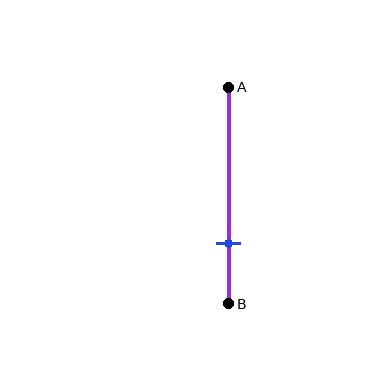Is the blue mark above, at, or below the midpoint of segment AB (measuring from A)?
The blue mark is below the midpoint of segment AB.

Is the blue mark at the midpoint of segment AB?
No, the mark is at about 70% from A, not at the 50% midpoint.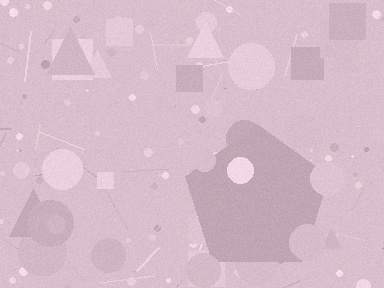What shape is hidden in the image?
A pentagon is hidden in the image.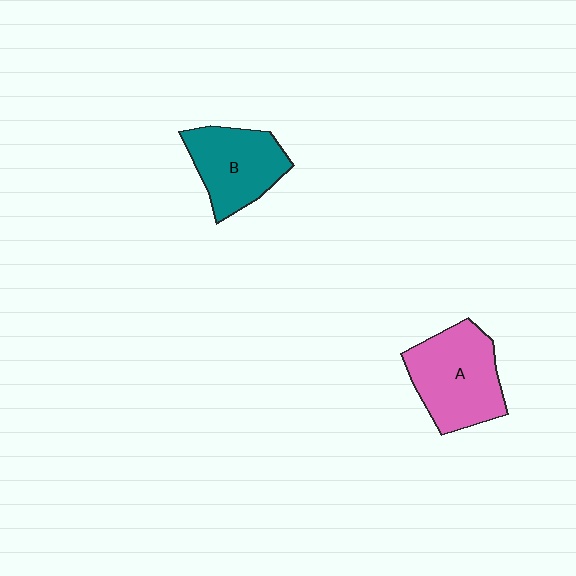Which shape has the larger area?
Shape A (pink).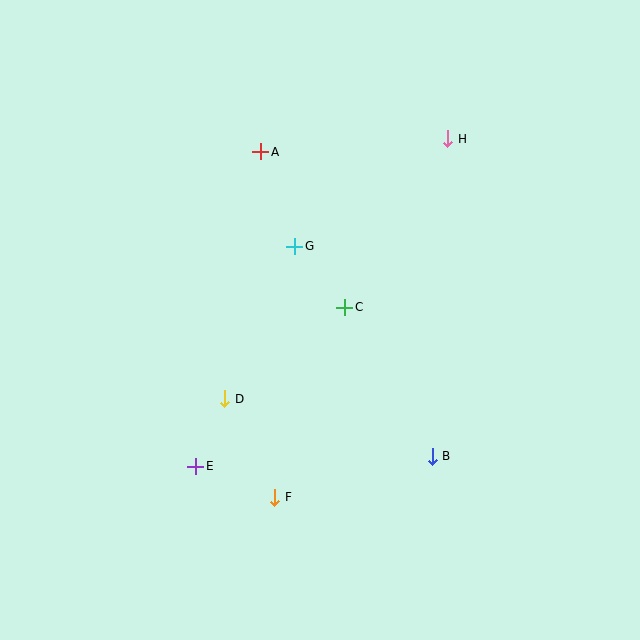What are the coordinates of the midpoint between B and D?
The midpoint between B and D is at (329, 428).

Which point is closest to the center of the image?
Point C at (345, 307) is closest to the center.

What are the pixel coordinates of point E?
Point E is at (196, 466).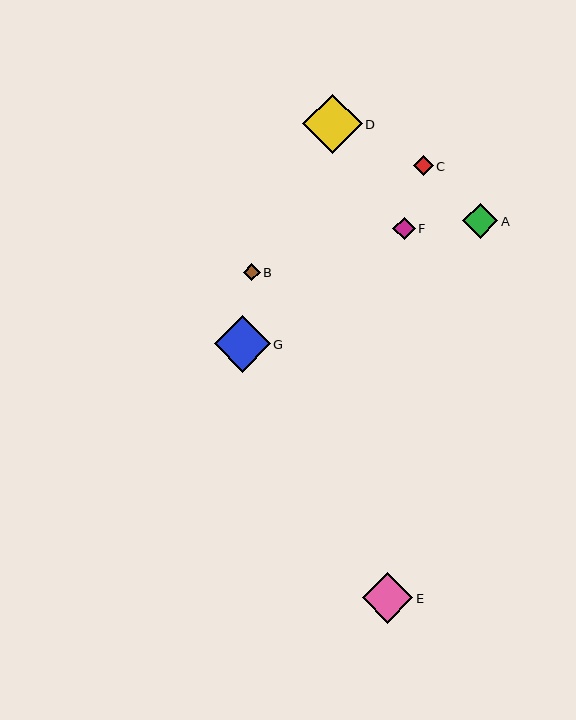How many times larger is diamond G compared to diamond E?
Diamond G is approximately 1.1 times the size of diamond E.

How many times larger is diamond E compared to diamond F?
Diamond E is approximately 2.2 times the size of diamond F.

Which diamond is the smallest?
Diamond B is the smallest with a size of approximately 17 pixels.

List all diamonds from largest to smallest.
From largest to smallest: D, G, E, A, F, C, B.